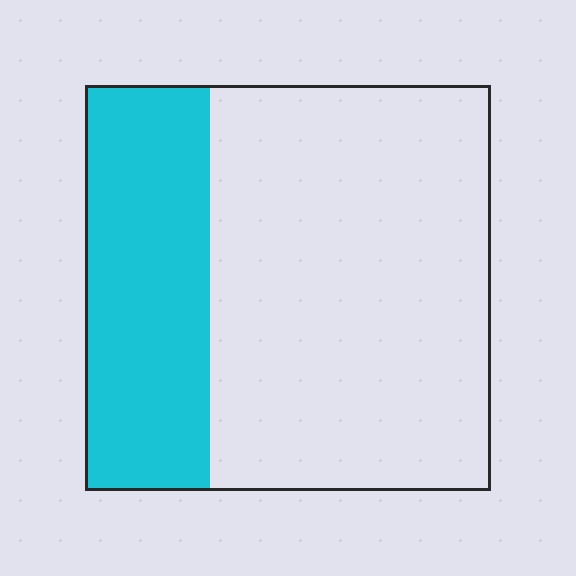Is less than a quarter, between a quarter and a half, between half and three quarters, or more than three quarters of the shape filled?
Between a quarter and a half.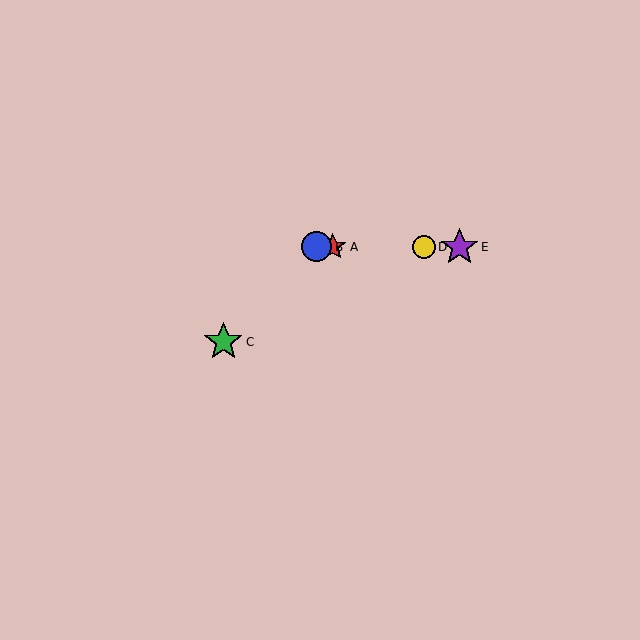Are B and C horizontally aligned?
No, B is at y≈247 and C is at y≈342.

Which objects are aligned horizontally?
Objects A, B, D, E are aligned horizontally.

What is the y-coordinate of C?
Object C is at y≈342.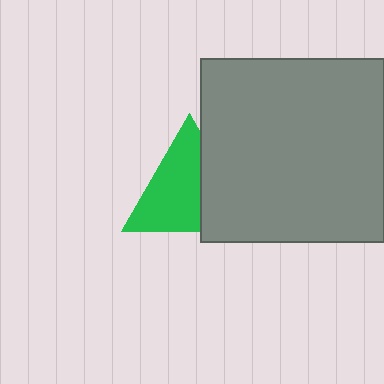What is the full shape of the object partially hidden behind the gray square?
The partially hidden object is a green triangle.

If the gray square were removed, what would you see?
You would see the complete green triangle.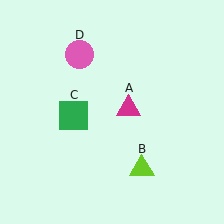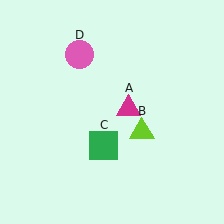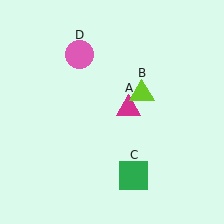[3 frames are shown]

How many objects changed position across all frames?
2 objects changed position: lime triangle (object B), green square (object C).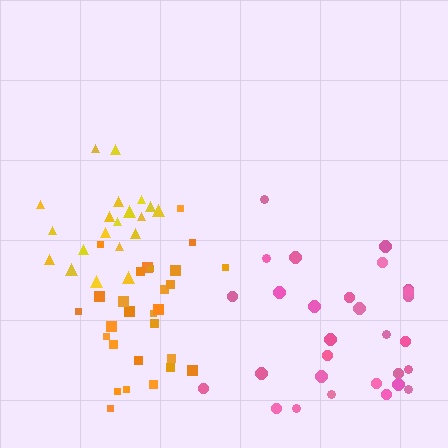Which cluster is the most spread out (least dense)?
Pink.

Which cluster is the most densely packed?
Yellow.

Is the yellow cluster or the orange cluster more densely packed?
Yellow.